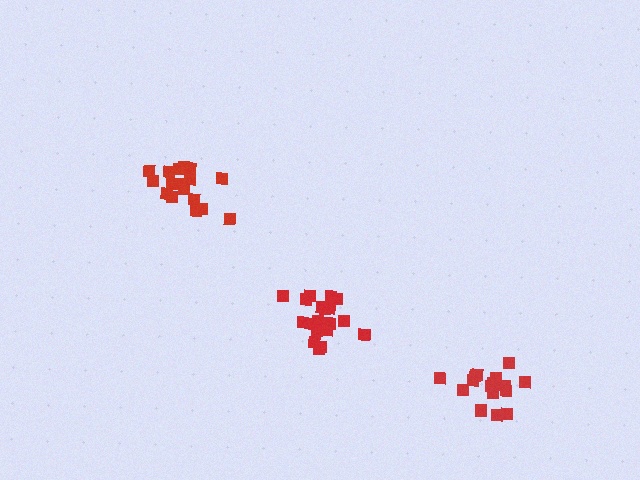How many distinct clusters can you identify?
There are 3 distinct clusters.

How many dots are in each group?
Group 1: 19 dots, Group 2: 18 dots, Group 3: 16 dots (53 total).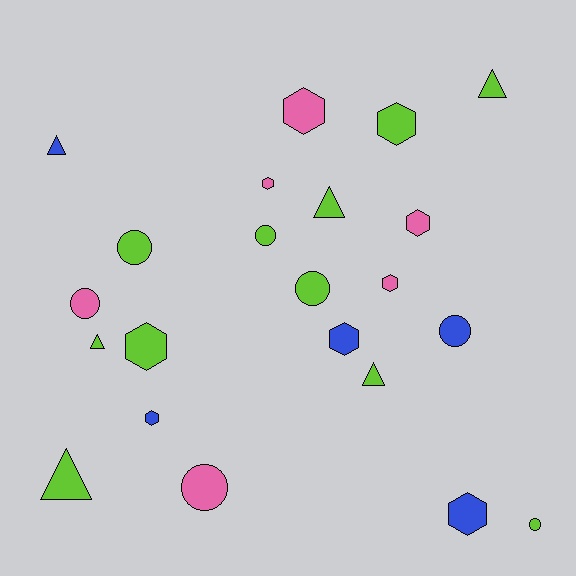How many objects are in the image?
There are 22 objects.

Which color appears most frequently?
Lime, with 11 objects.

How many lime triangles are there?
There are 5 lime triangles.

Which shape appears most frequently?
Hexagon, with 9 objects.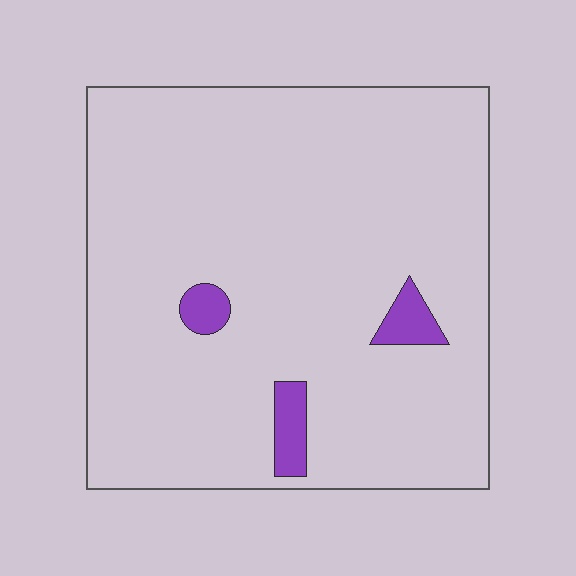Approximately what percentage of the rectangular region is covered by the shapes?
Approximately 5%.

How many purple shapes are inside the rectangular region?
3.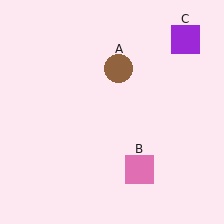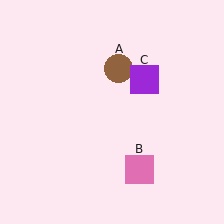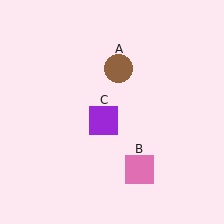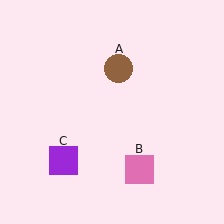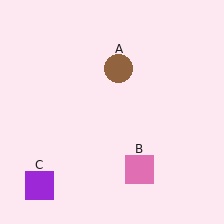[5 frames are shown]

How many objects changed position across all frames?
1 object changed position: purple square (object C).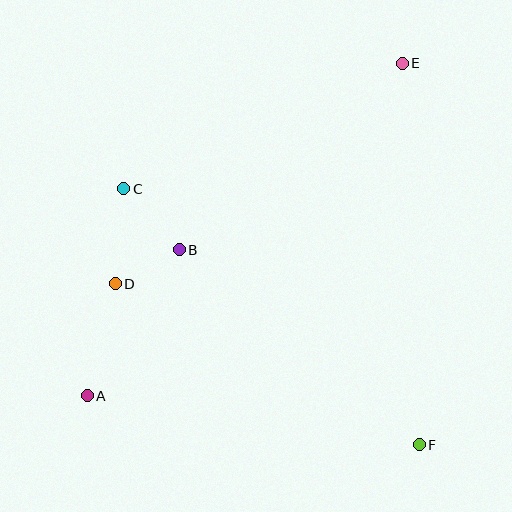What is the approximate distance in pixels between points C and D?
The distance between C and D is approximately 95 pixels.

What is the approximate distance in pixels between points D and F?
The distance between D and F is approximately 344 pixels.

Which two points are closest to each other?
Points B and D are closest to each other.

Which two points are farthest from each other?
Points A and E are farthest from each other.